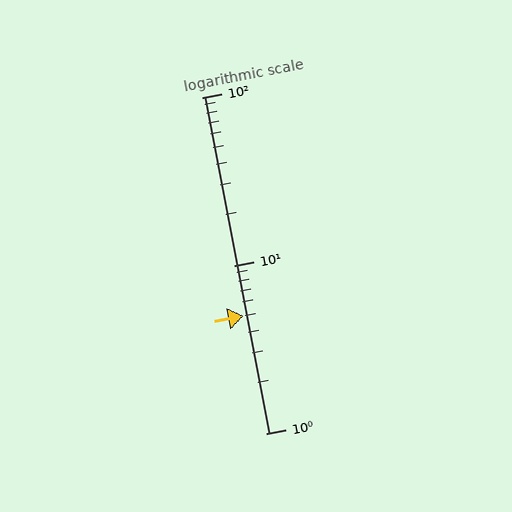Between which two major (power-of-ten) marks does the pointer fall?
The pointer is between 1 and 10.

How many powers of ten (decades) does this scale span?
The scale spans 2 decades, from 1 to 100.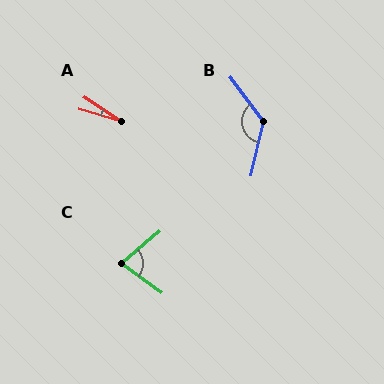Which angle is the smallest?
A, at approximately 18 degrees.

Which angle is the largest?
B, at approximately 130 degrees.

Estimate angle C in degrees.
Approximately 76 degrees.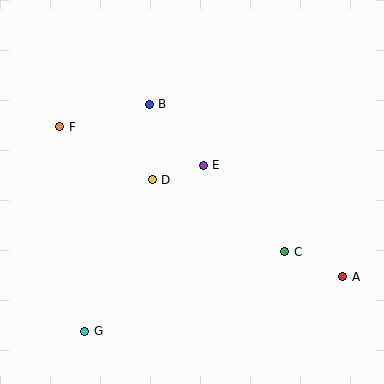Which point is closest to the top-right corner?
Point E is closest to the top-right corner.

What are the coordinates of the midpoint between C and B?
The midpoint between C and B is at (217, 178).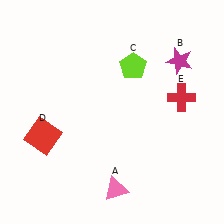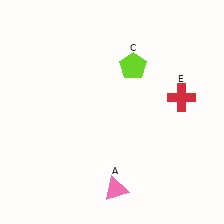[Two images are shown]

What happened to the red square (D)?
The red square (D) was removed in Image 2. It was in the bottom-left area of Image 1.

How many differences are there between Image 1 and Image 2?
There are 2 differences between the two images.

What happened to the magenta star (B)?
The magenta star (B) was removed in Image 2. It was in the top-right area of Image 1.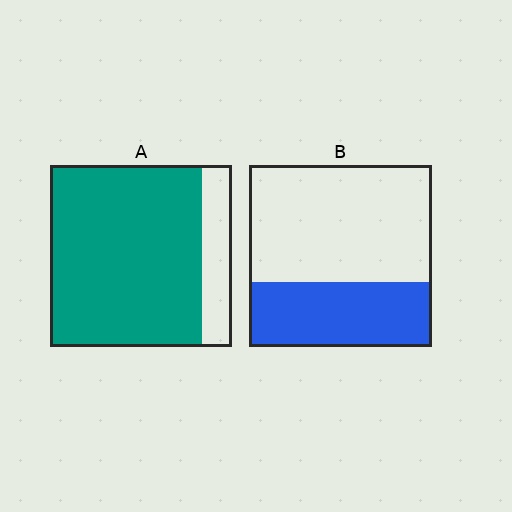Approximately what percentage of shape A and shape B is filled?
A is approximately 85% and B is approximately 35%.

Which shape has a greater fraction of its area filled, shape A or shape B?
Shape A.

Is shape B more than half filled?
No.